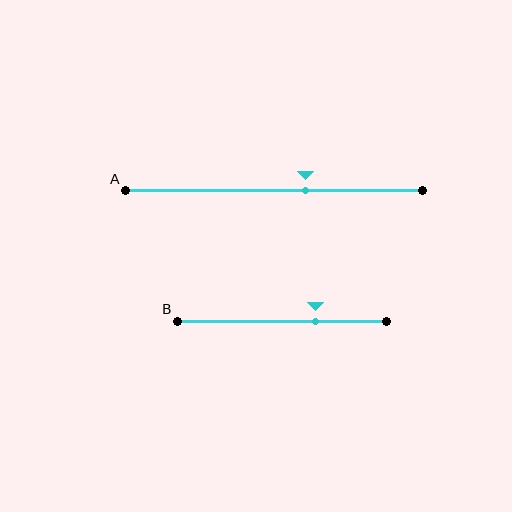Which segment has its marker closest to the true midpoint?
Segment A has its marker closest to the true midpoint.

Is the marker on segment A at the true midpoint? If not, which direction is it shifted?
No, the marker on segment A is shifted to the right by about 10% of the segment length.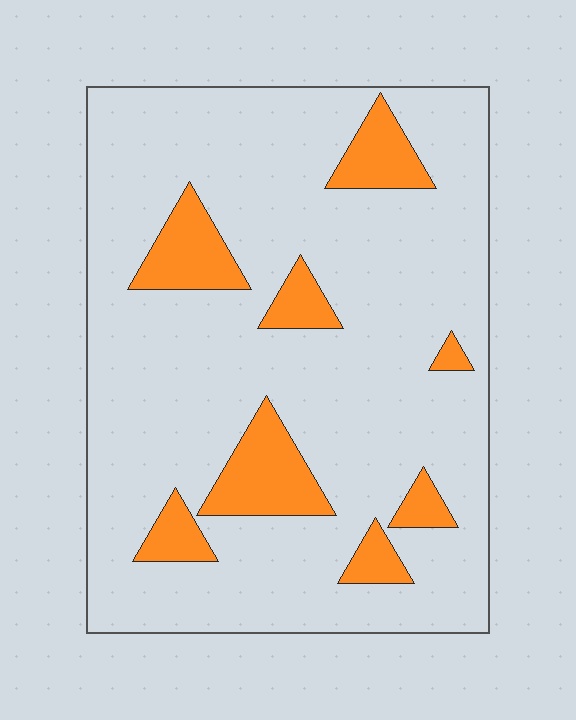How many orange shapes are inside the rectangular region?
8.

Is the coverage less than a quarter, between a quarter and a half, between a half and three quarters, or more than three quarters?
Less than a quarter.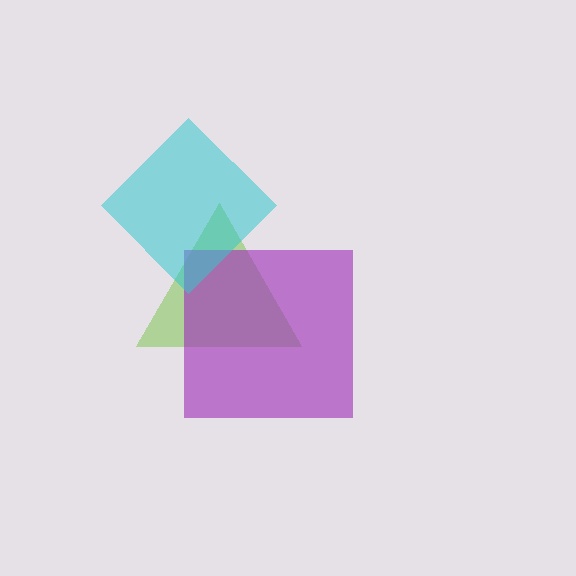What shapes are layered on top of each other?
The layered shapes are: a lime triangle, a purple square, a cyan diamond.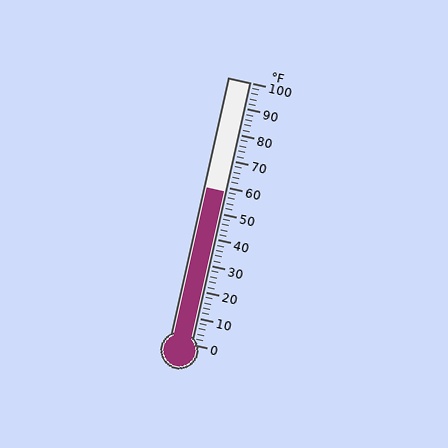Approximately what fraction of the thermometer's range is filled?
The thermometer is filled to approximately 60% of its range.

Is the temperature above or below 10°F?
The temperature is above 10°F.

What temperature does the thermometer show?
The thermometer shows approximately 58°F.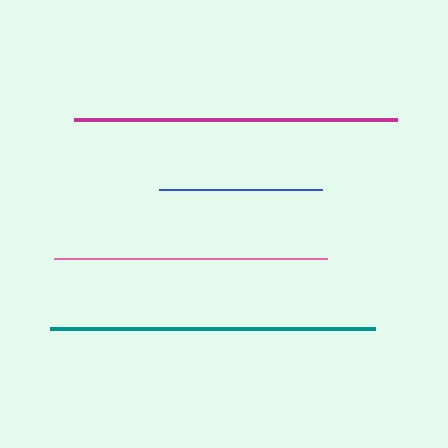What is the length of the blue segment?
The blue segment is approximately 163 pixels long.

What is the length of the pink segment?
The pink segment is approximately 273 pixels long.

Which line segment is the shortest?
The blue line is the shortest at approximately 163 pixels.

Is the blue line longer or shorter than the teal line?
The teal line is longer than the blue line.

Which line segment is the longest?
The teal line is the longest at approximately 325 pixels.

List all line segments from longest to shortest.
From longest to shortest: teal, magenta, pink, blue.